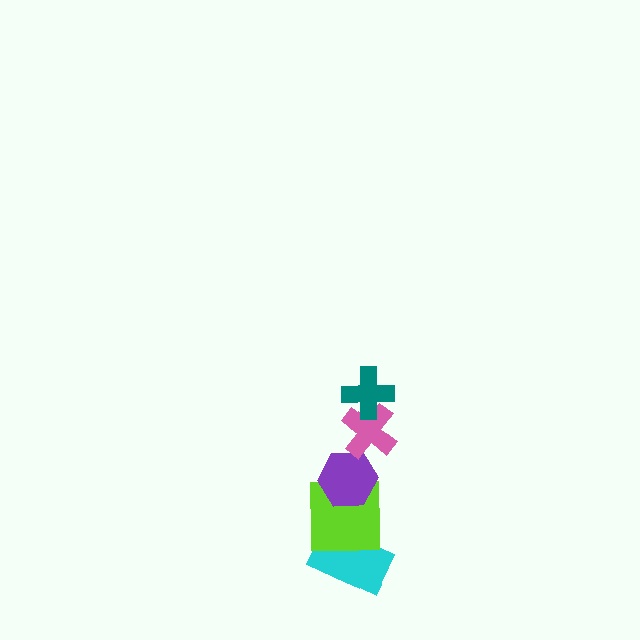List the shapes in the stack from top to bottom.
From top to bottom: the teal cross, the pink cross, the purple hexagon, the lime square, the cyan rectangle.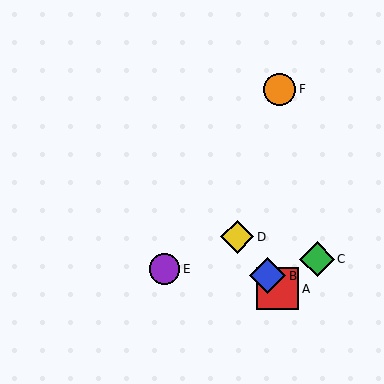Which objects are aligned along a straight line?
Objects A, B, D are aligned along a straight line.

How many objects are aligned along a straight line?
3 objects (A, B, D) are aligned along a straight line.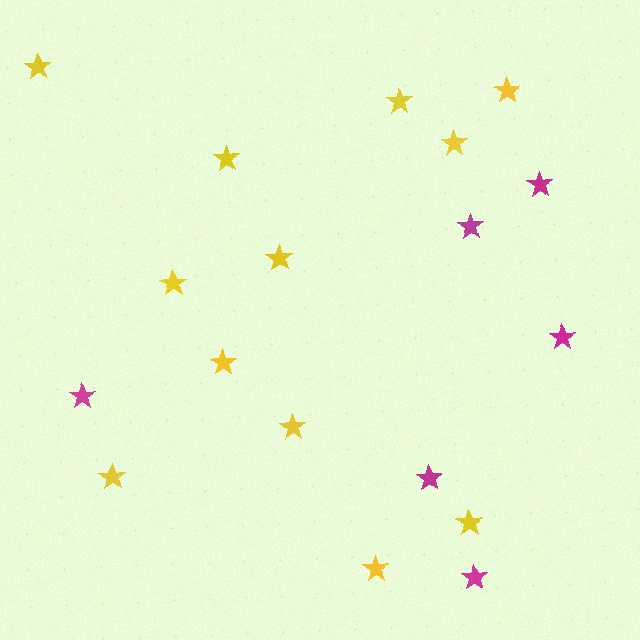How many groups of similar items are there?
There are 2 groups: one group of magenta stars (6) and one group of yellow stars (12).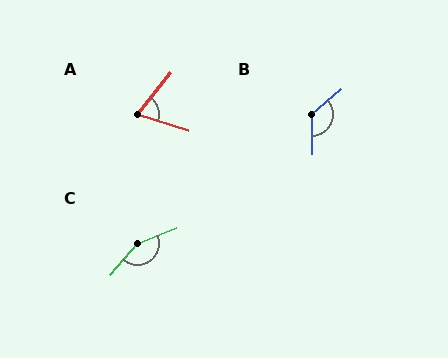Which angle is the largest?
C, at approximately 153 degrees.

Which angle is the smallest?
A, at approximately 70 degrees.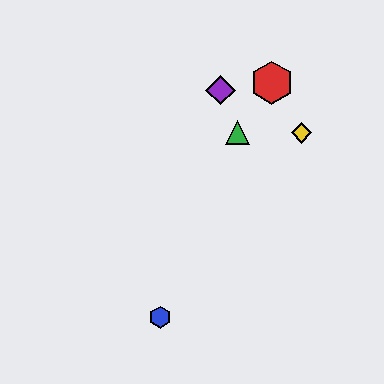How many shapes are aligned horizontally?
2 shapes (the green triangle, the yellow diamond) are aligned horizontally.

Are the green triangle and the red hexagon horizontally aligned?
No, the green triangle is at y≈133 and the red hexagon is at y≈83.